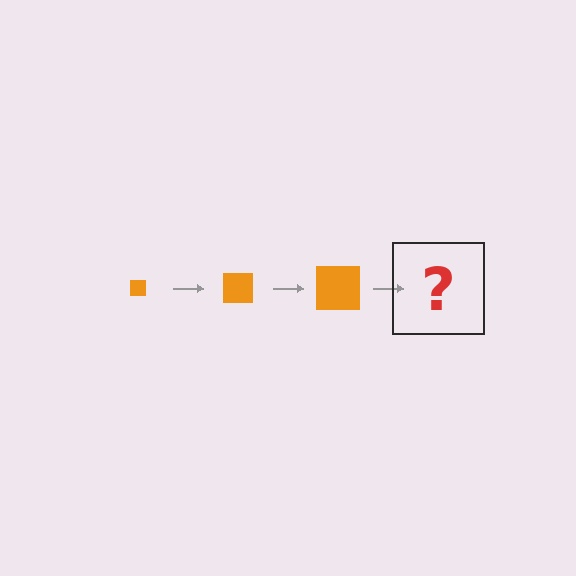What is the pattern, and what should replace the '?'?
The pattern is that the square gets progressively larger each step. The '?' should be an orange square, larger than the previous one.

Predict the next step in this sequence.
The next step is an orange square, larger than the previous one.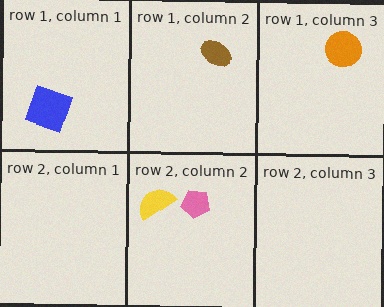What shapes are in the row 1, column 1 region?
The blue square.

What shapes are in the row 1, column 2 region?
The brown ellipse.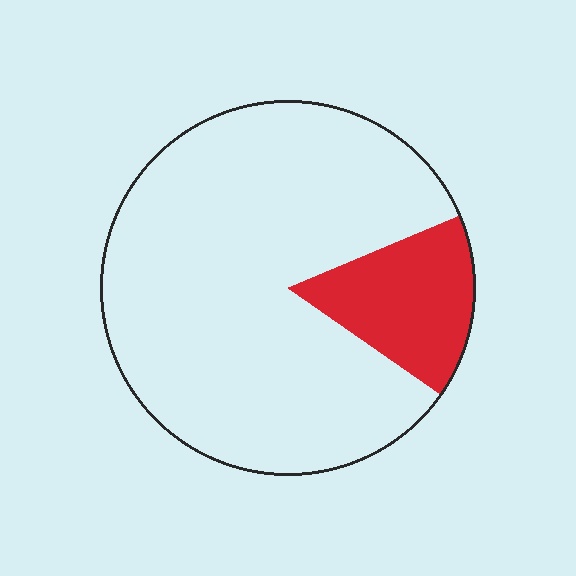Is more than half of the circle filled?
No.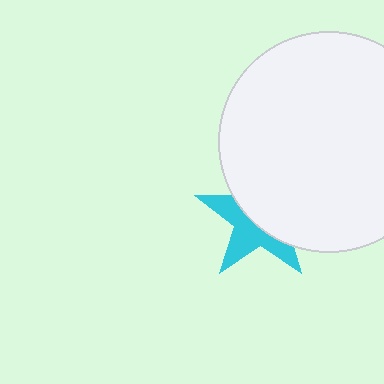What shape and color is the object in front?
The object in front is a white circle.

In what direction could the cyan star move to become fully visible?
The cyan star could move toward the lower-left. That would shift it out from behind the white circle entirely.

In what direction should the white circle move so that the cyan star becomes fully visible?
The white circle should move toward the upper-right. That is the shortest direction to clear the overlap and leave the cyan star fully visible.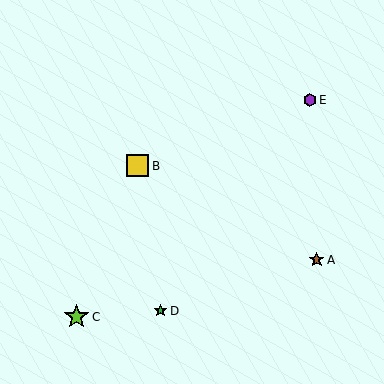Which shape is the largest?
The lime star (labeled C) is the largest.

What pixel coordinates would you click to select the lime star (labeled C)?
Click at (77, 317) to select the lime star C.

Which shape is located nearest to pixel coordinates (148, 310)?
The green star (labeled D) at (161, 311) is nearest to that location.